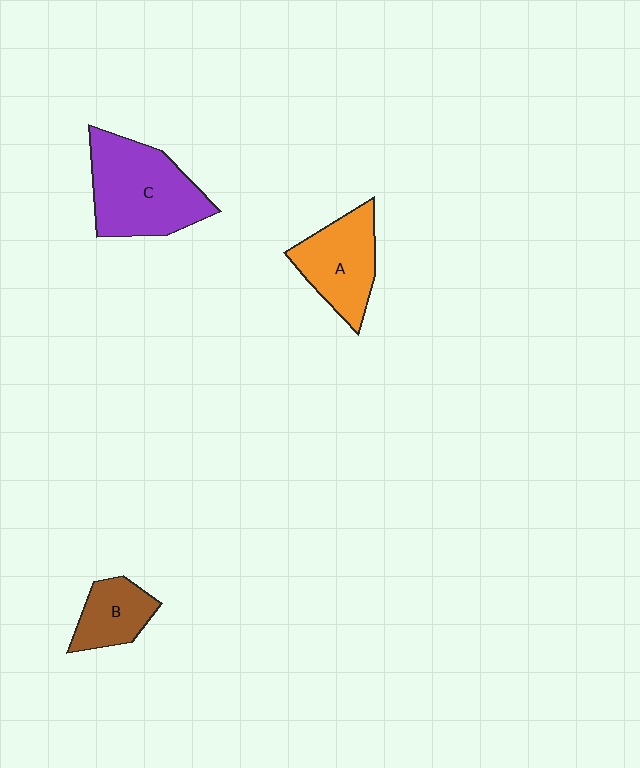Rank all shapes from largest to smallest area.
From largest to smallest: C (purple), A (orange), B (brown).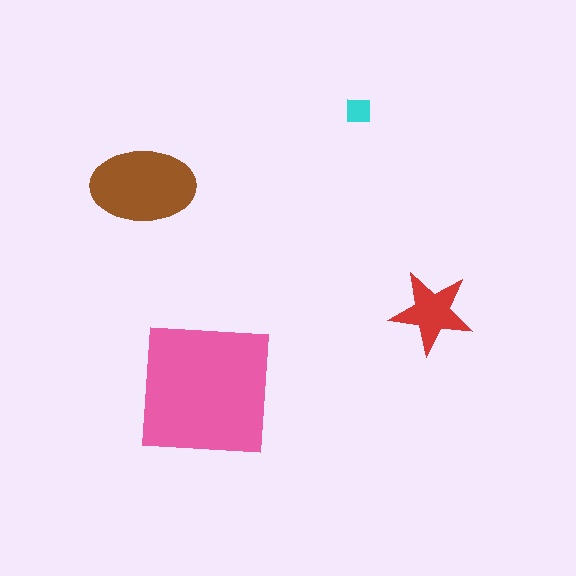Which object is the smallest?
The cyan square.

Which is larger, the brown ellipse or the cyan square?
The brown ellipse.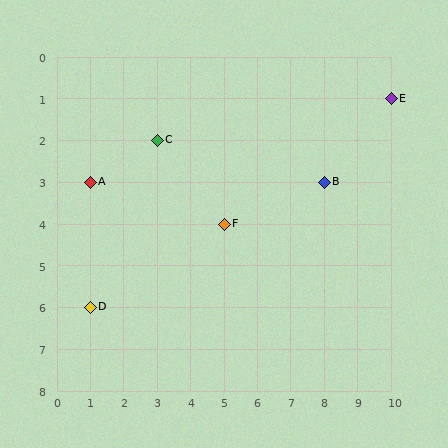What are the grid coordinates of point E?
Point E is at grid coordinates (10, 1).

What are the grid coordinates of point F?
Point F is at grid coordinates (5, 4).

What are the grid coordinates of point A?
Point A is at grid coordinates (1, 3).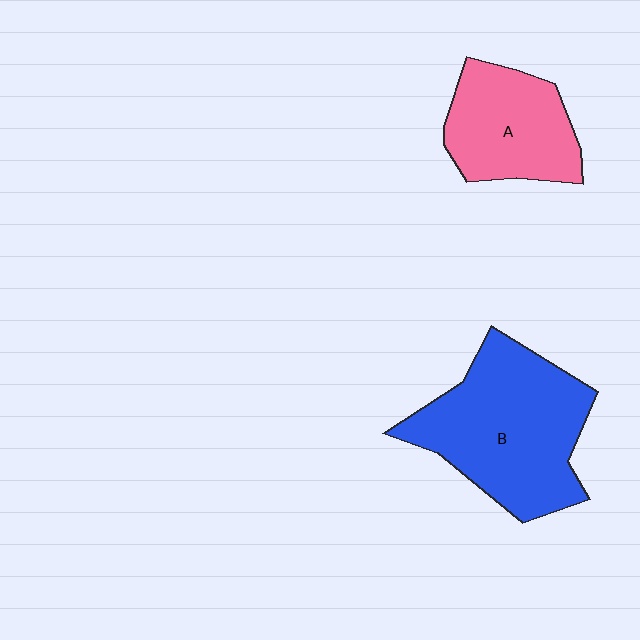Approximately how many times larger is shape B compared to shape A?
Approximately 1.6 times.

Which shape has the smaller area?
Shape A (pink).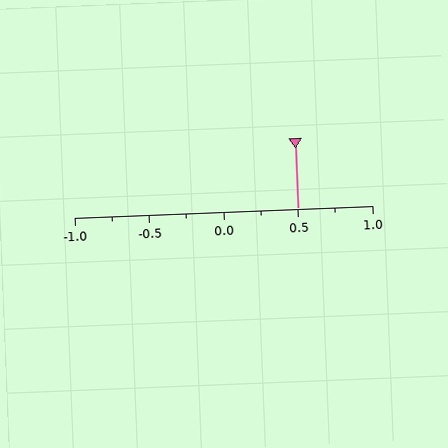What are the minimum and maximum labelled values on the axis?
The axis runs from -1.0 to 1.0.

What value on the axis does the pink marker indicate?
The marker indicates approximately 0.5.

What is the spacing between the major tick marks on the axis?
The major ticks are spaced 0.5 apart.